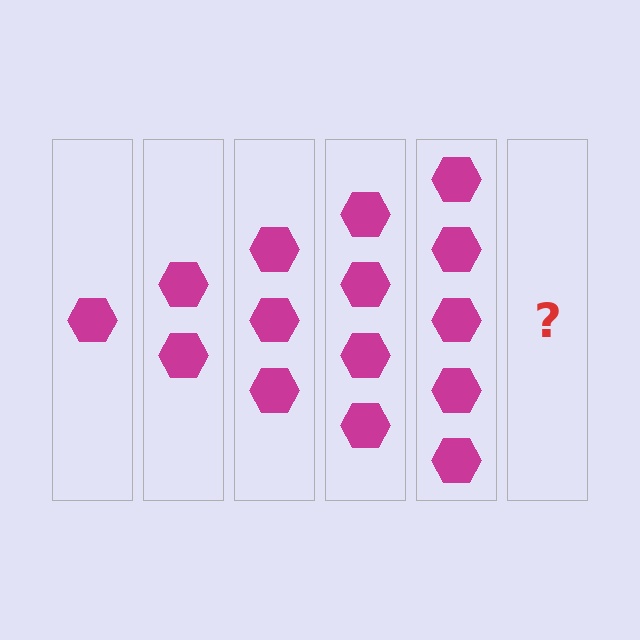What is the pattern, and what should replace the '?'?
The pattern is that each step adds one more hexagon. The '?' should be 6 hexagons.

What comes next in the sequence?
The next element should be 6 hexagons.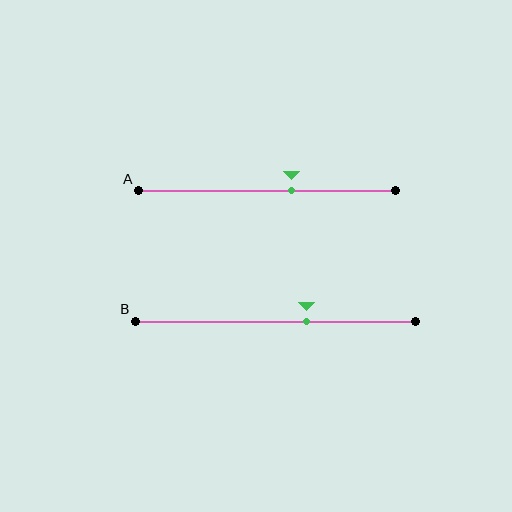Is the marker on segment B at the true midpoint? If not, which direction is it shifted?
No, the marker on segment B is shifted to the right by about 11% of the segment length.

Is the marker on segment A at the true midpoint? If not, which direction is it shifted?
No, the marker on segment A is shifted to the right by about 10% of the segment length.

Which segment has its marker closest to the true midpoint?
Segment A has its marker closest to the true midpoint.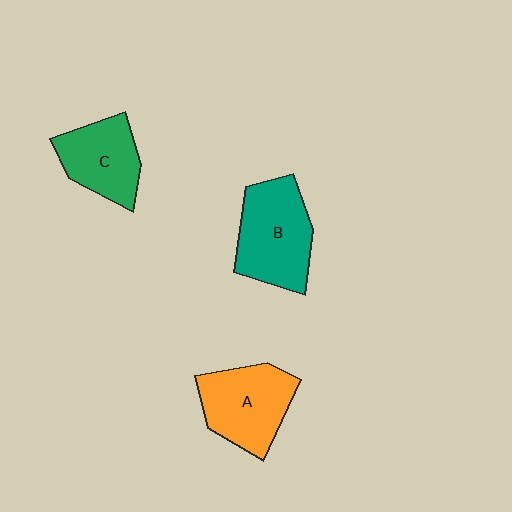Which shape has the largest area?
Shape B (teal).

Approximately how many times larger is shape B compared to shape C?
Approximately 1.3 times.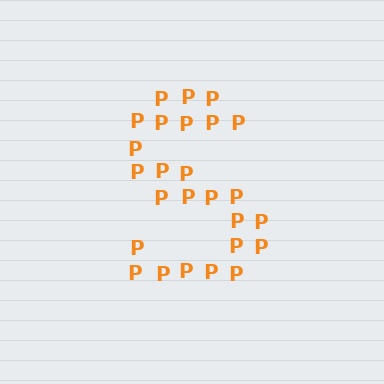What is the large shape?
The large shape is the letter S.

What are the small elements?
The small elements are letter P's.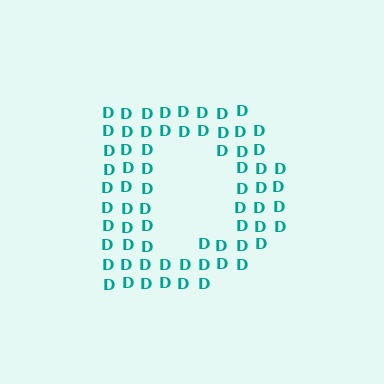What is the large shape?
The large shape is the letter D.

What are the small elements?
The small elements are letter D's.